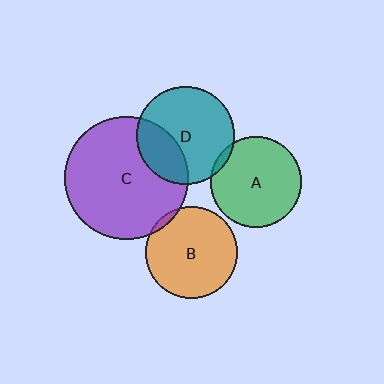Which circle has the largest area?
Circle C (purple).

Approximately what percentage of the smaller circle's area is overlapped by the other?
Approximately 5%.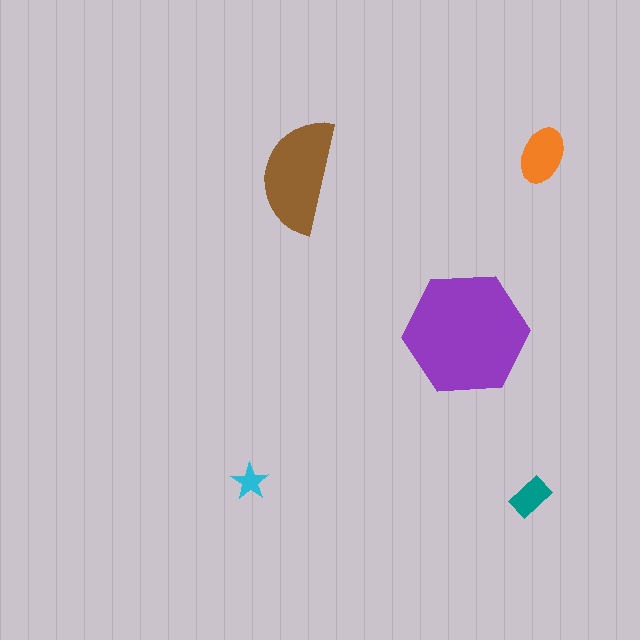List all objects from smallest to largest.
The cyan star, the teal rectangle, the orange ellipse, the brown semicircle, the purple hexagon.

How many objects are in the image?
There are 5 objects in the image.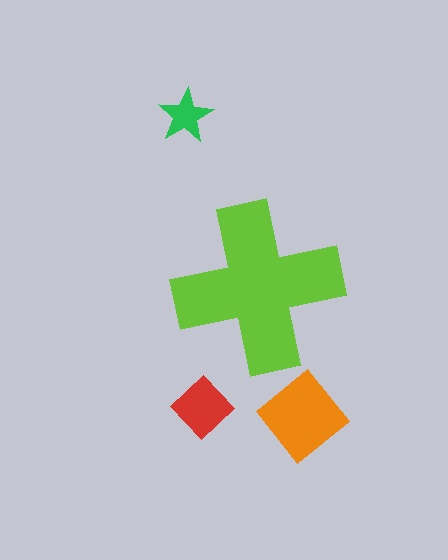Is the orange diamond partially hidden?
No, the orange diamond is fully visible.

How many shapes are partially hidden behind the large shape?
0 shapes are partially hidden.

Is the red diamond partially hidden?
No, the red diamond is fully visible.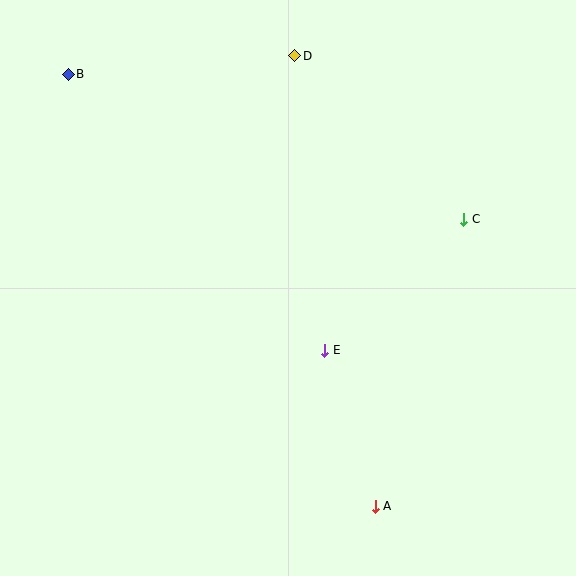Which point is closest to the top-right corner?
Point C is closest to the top-right corner.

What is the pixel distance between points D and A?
The distance between D and A is 458 pixels.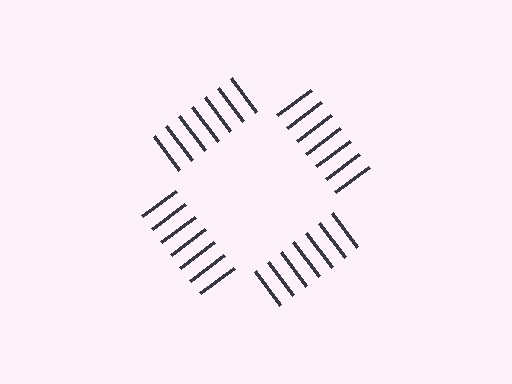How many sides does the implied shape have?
4 sides — the line-ends trace a square.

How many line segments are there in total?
28 — 7 along each of the 4 edges.